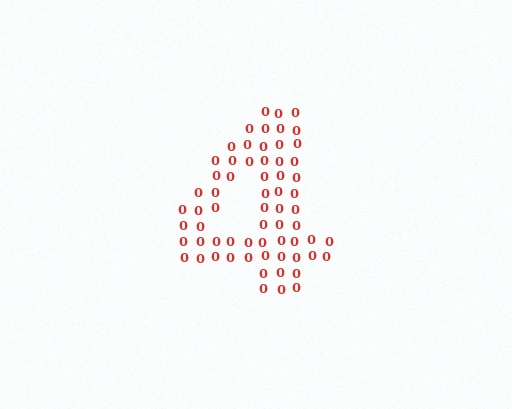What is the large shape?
The large shape is the digit 4.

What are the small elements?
The small elements are digit 0's.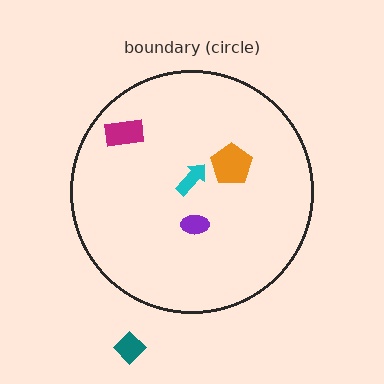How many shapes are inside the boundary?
4 inside, 1 outside.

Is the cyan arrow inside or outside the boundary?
Inside.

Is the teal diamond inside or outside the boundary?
Outside.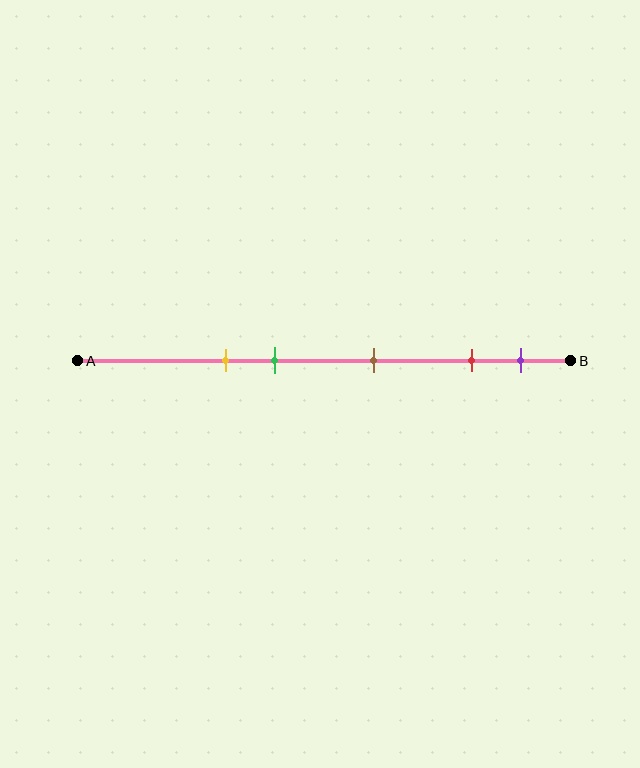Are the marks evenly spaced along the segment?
No, the marks are not evenly spaced.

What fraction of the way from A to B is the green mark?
The green mark is approximately 40% (0.4) of the way from A to B.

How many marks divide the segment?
There are 5 marks dividing the segment.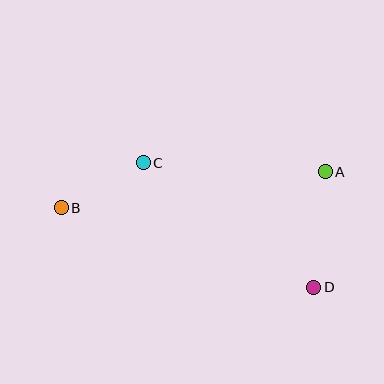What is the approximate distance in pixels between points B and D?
The distance between B and D is approximately 265 pixels.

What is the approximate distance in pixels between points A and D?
The distance between A and D is approximately 116 pixels.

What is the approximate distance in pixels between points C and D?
The distance between C and D is approximately 211 pixels.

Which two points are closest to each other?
Points B and C are closest to each other.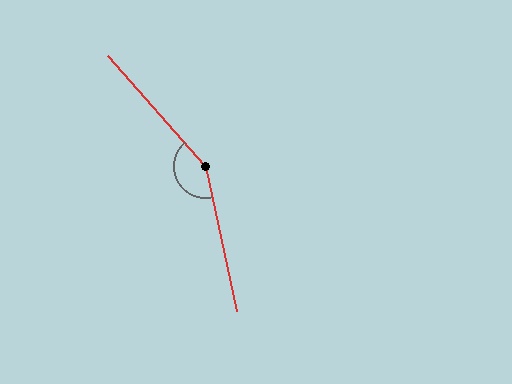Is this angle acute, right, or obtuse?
It is obtuse.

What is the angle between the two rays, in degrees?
Approximately 151 degrees.